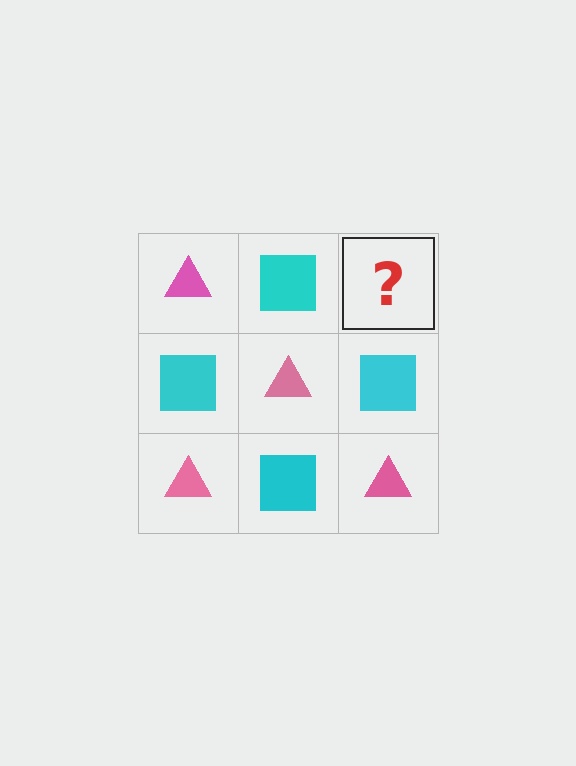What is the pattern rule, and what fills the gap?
The rule is that it alternates pink triangle and cyan square in a checkerboard pattern. The gap should be filled with a pink triangle.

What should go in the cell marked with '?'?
The missing cell should contain a pink triangle.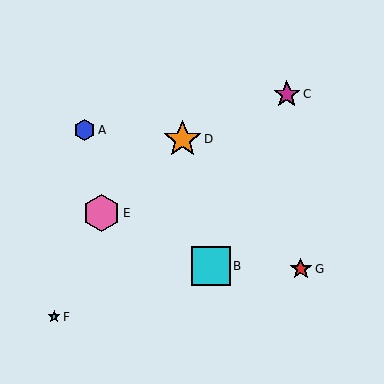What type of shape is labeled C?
Shape C is a magenta star.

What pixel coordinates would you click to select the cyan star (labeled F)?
Click at (54, 317) to select the cyan star F.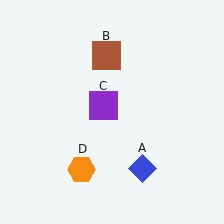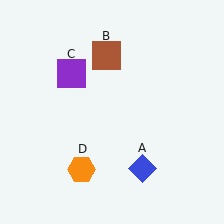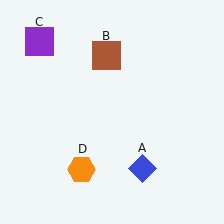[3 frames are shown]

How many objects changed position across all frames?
1 object changed position: purple square (object C).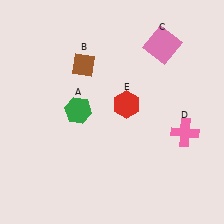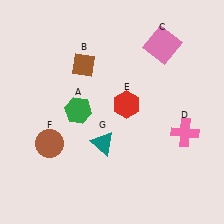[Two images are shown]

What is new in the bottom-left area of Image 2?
A brown circle (F) was added in the bottom-left area of Image 2.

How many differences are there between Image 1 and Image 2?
There are 2 differences between the two images.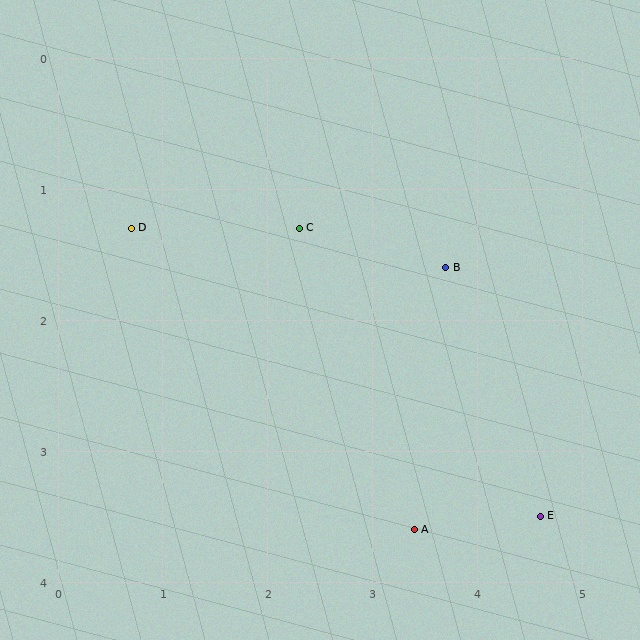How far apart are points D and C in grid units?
Points D and C are about 1.6 grid units apart.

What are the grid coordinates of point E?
Point E is at approximately (4.6, 3.5).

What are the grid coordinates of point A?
Point A is at approximately (3.4, 3.6).